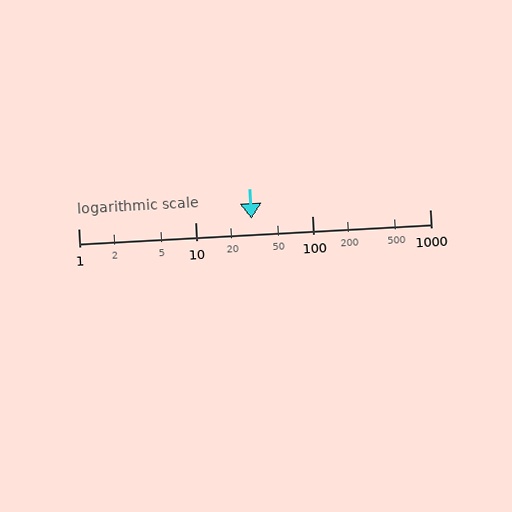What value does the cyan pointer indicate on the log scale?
The pointer indicates approximately 30.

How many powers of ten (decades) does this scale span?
The scale spans 3 decades, from 1 to 1000.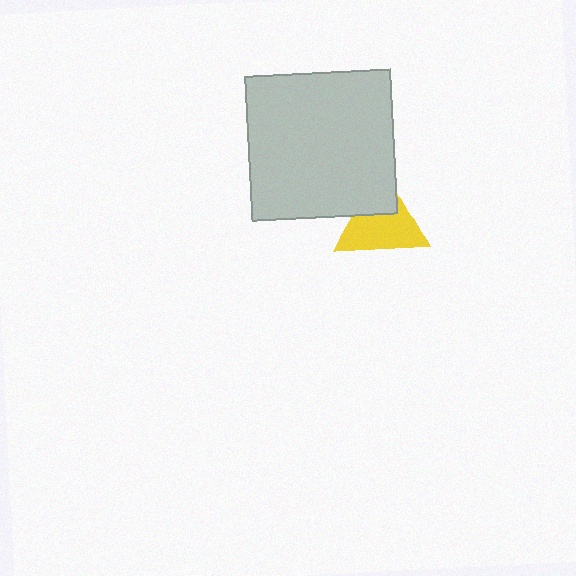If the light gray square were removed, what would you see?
You would see the complete yellow triangle.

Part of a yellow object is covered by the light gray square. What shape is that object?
It is a triangle.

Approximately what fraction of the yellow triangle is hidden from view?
Roughly 33% of the yellow triangle is hidden behind the light gray square.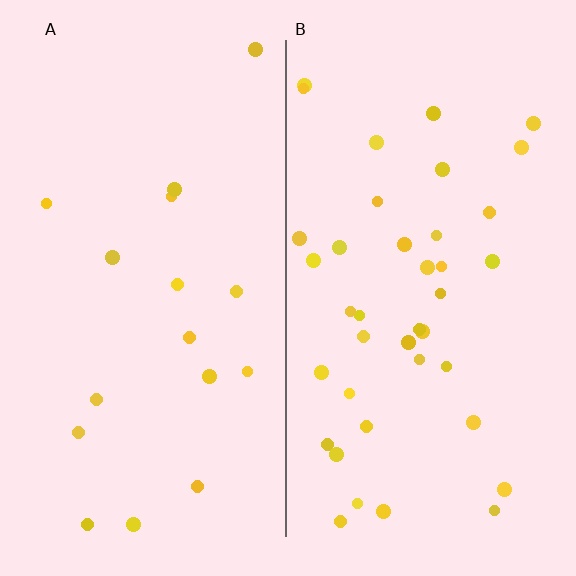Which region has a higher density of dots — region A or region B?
B (the right).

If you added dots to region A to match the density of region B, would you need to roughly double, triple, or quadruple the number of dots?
Approximately double.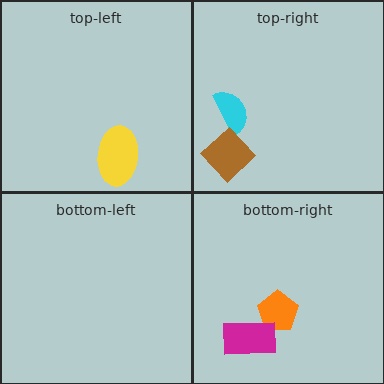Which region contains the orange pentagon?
The bottom-right region.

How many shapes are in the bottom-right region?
2.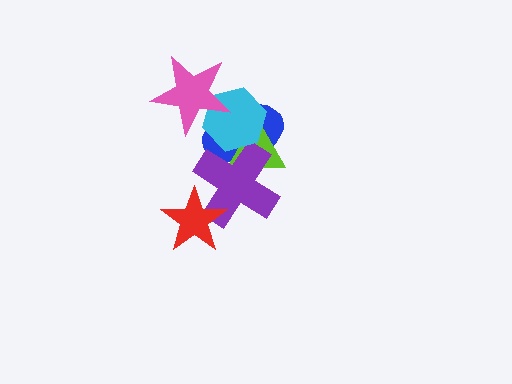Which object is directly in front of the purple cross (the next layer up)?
The red star is directly in front of the purple cross.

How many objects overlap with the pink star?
2 objects overlap with the pink star.